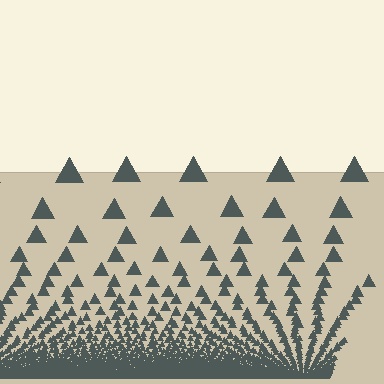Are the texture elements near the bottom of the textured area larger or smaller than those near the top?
Smaller. The gradient is inverted — elements near the bottom are smaller and denser.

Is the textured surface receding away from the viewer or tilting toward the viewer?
The surface appears to tilt toward the viewer. Texture elements get larger and sparser toward the top.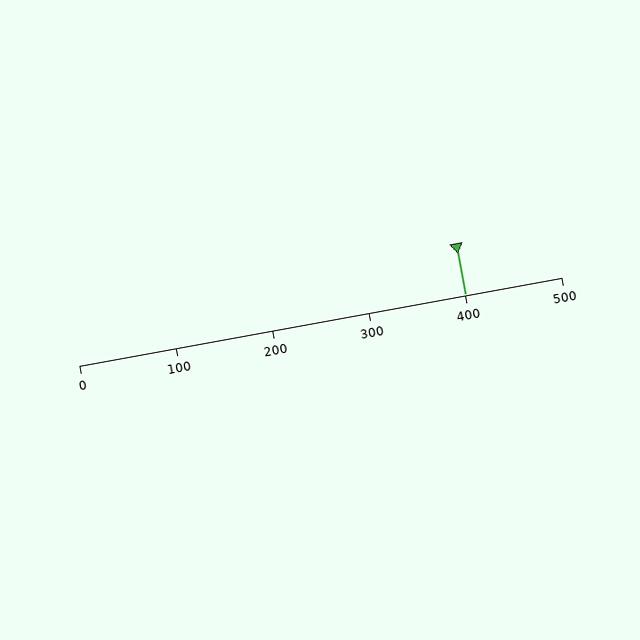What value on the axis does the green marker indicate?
The marker indicates approximately 400.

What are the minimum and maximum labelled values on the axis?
The axis runs from 0 to 500.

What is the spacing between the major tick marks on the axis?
The major ticks are spaced 100 apart.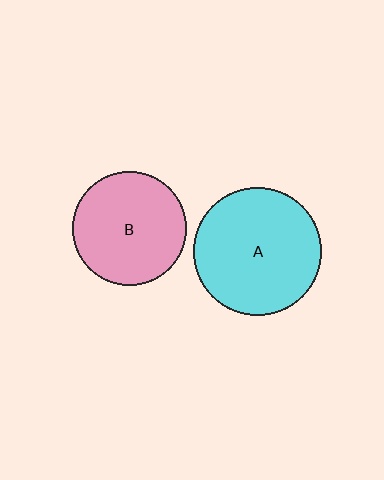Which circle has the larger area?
Circle A (cyan).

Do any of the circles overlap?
No, none of the circles overlap.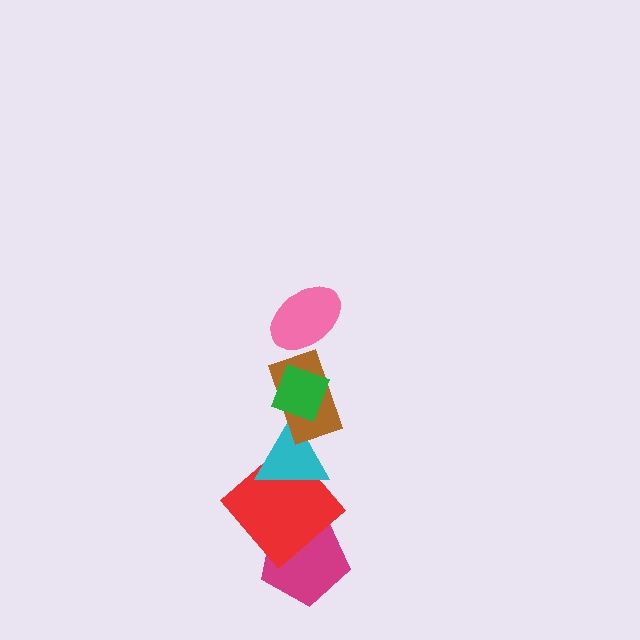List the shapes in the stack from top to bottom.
From top to bottom: the pink ellipse, the green diamond, the brown rectangle, the cyan triangle, the red diamond, the magenta pentagon.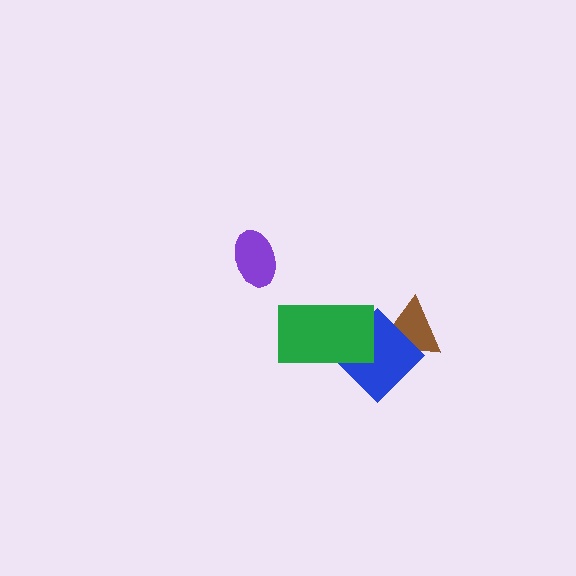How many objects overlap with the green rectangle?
1 object overlaps with the green rectangle.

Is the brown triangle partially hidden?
Yes, it is partially covered by another shape.